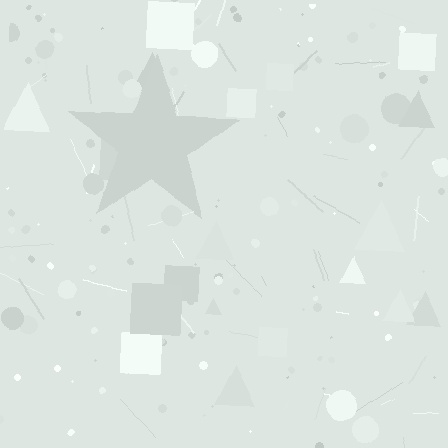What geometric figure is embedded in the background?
A star is embedded in the background.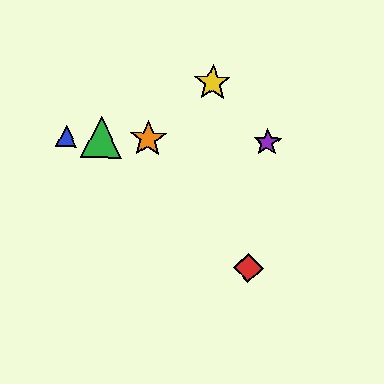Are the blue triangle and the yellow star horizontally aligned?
No, the blue triangle is at y≈136 and the yellow star is at y≈83.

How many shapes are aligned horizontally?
4 shapes (the blue triangle, the green triangle, the purple star, the orange star) are aligned horizontally.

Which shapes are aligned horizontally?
The blue triangle, the green triangle, the purple star, the orange star are aligned horizontally.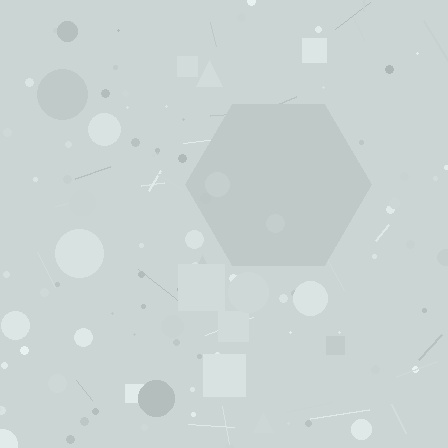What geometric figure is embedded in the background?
A hexagon is embedded in the background.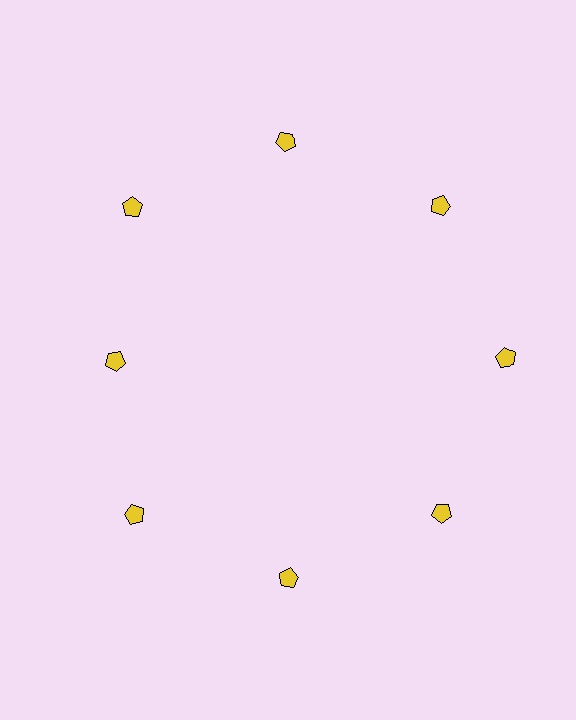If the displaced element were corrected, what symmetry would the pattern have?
It would have 8-fold rotational symmetry — the pattern would map onto itself every 45 degrees.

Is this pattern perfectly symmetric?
No. The 8 yellow pentagons are arranged in a ring, but one element near the 9 o'clock position is pulled inward toward the center, breaking the 8-fold rotational symmetry.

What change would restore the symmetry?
The symmetry would be restored by moving it outward, back onto the ring so that all 8 pentagons sit at equal angles and equal distance from the center.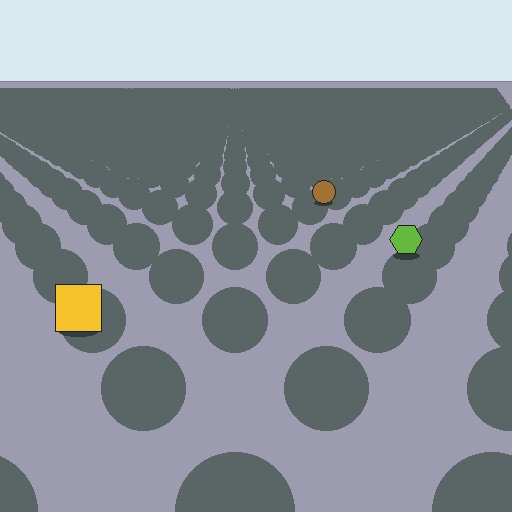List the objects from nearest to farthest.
From nearest to farthest: the yellow square, the lime hexagon, the brown circle.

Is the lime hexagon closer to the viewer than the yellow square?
No. The yellow square is closer — you can tell from the texture gradient: the ground texture is coarser near it.